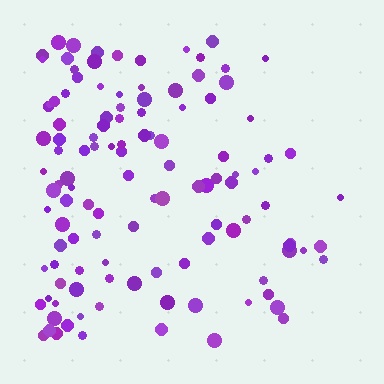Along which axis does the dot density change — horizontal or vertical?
Horizontal.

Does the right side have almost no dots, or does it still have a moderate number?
Still a moderate number, just noticeably fewer than the left.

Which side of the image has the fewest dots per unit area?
The right.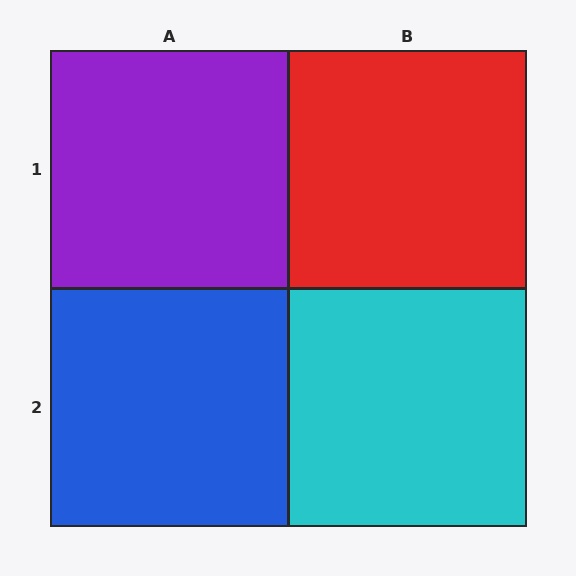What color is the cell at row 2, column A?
Blue.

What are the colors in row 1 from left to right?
Purple, red.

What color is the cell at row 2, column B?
Cyan.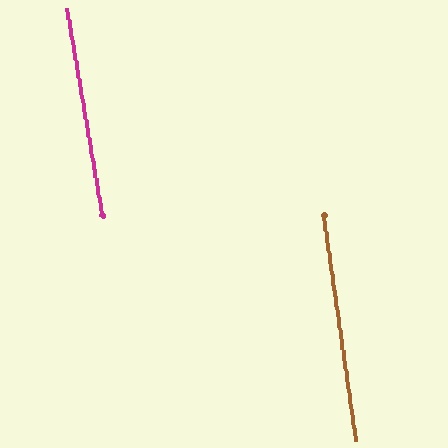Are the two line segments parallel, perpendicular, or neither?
Parallel — their directions differ by only 1.6°.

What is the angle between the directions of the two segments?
Approximately 2 degrees.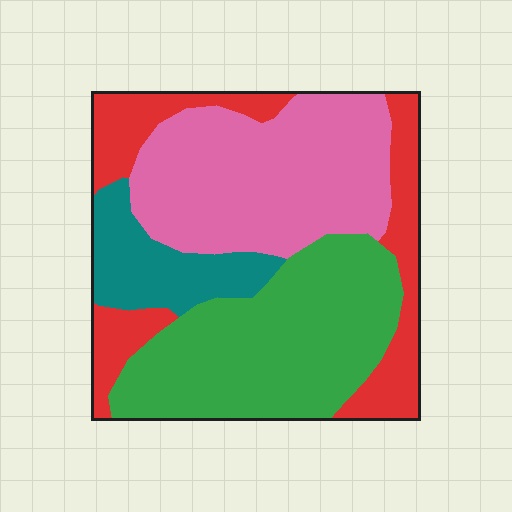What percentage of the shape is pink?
Pink covers 33% of the shape.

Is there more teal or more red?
Red.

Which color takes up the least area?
Teal, at roughly 10%.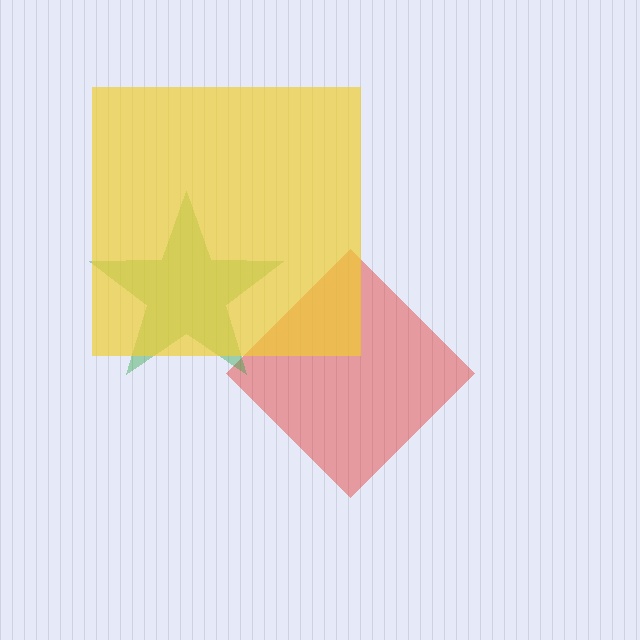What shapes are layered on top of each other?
The layered shapes are: a red diamond, a green star, a yellow square.